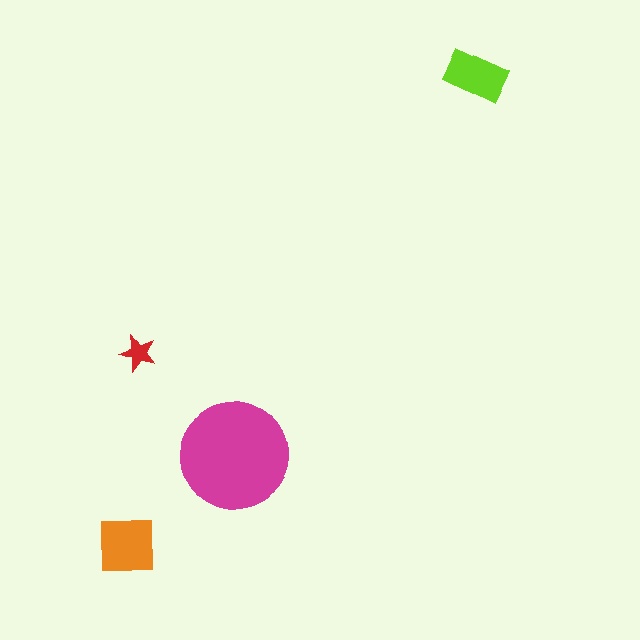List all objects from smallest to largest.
The red star, the lime rectangle, the orange square, the magenta circle.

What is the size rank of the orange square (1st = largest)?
2nd.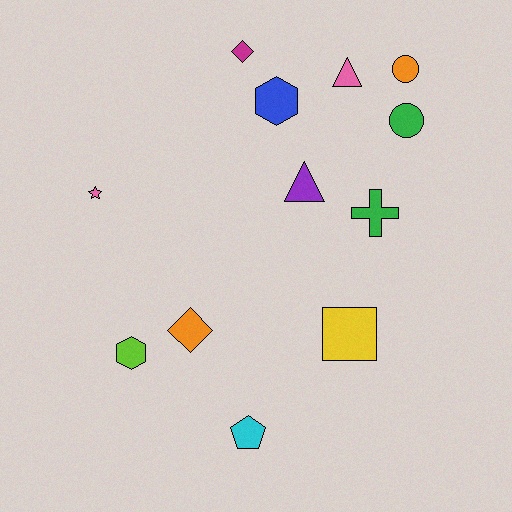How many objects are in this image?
There are 12 objects.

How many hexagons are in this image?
There are 2 hexagons.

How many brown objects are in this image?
There are no brown objects.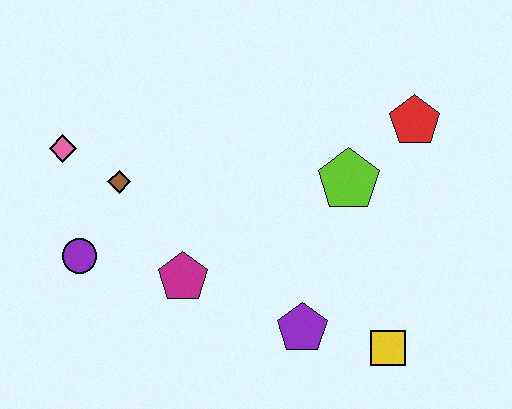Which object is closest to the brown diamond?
The pink diamond is closest to the brown diamond.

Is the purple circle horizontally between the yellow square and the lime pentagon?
No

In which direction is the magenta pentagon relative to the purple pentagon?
The magenta pentagon is to the left of the purple pentagon.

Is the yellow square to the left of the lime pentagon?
No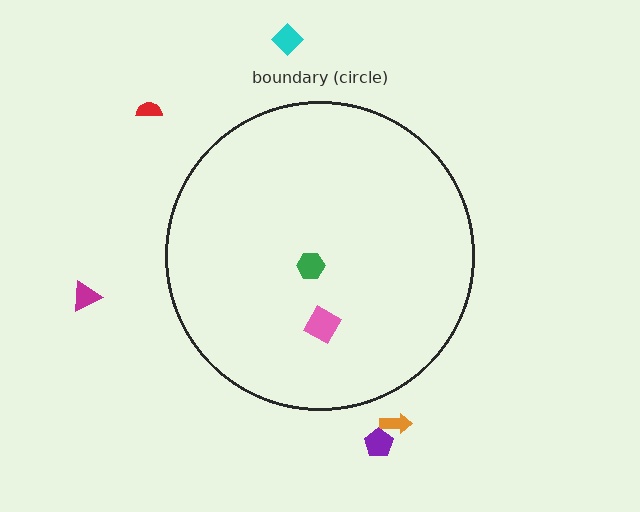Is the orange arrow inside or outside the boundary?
Outside.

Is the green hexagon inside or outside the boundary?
Inside.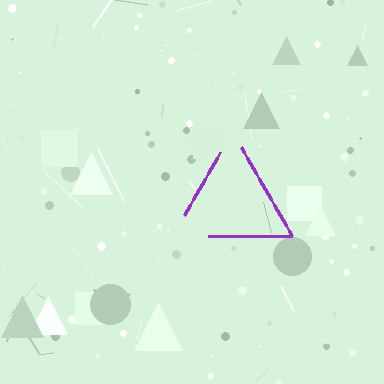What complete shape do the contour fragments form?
The contour fragments form a triangle.